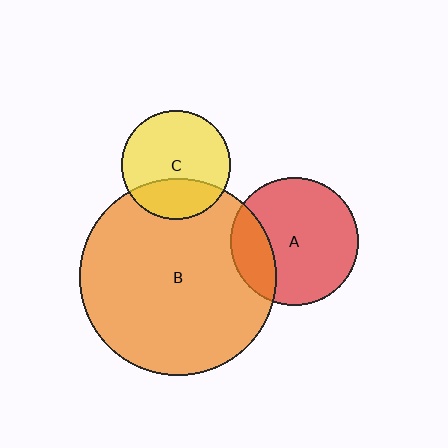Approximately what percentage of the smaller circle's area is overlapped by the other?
Approximately 25%.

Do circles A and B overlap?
Yes.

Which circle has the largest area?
Circle B (orange).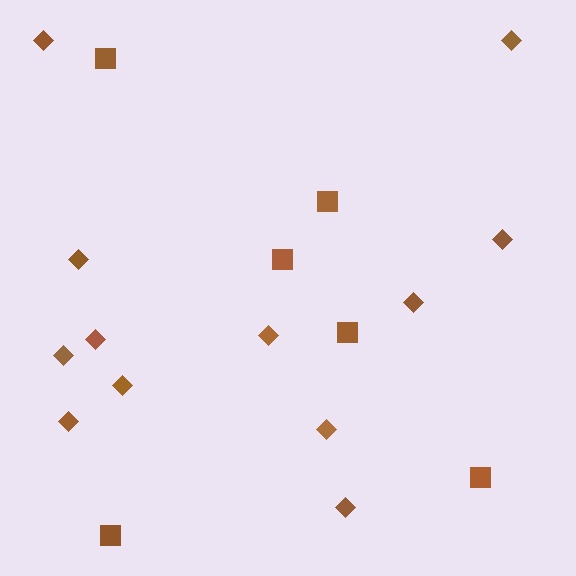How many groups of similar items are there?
There are 2 groups: one group of diamonds (12) and one group of squares (6).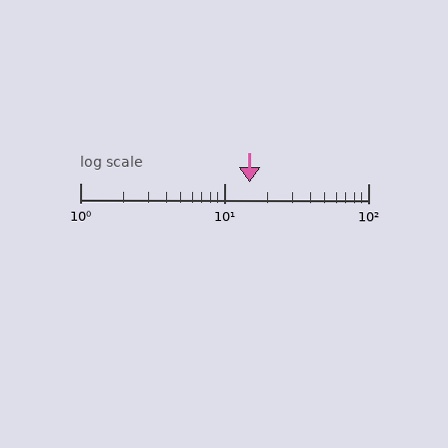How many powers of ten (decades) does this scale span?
The scale spans 2 decades, from 1 to 100.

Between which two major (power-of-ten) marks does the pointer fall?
The pointer is between 10 and 100.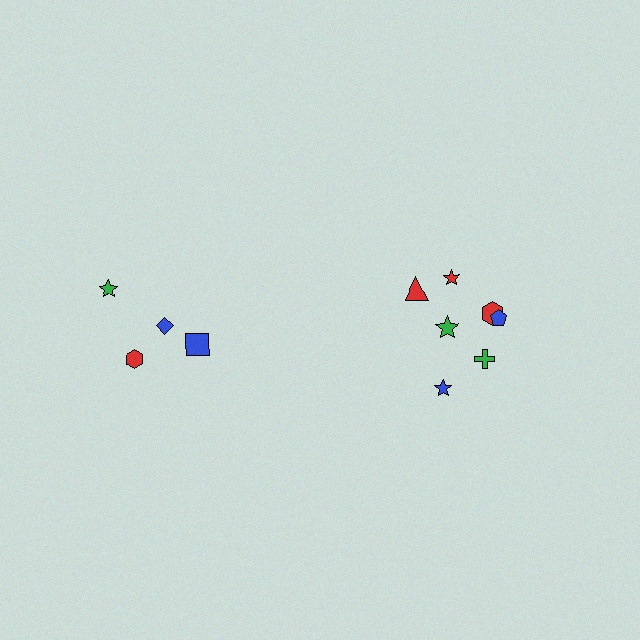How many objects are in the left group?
There are 4 objects.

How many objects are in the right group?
There are 7 objects.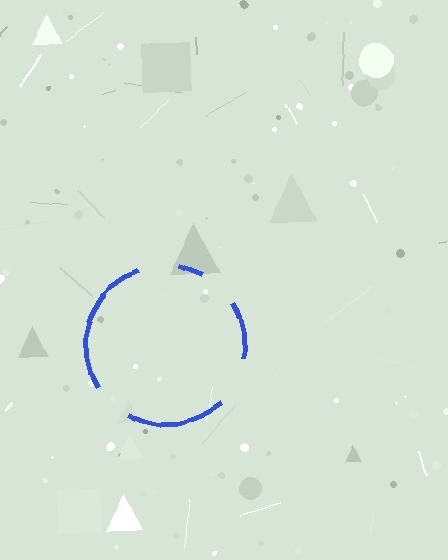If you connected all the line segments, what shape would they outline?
They would outline a circle.